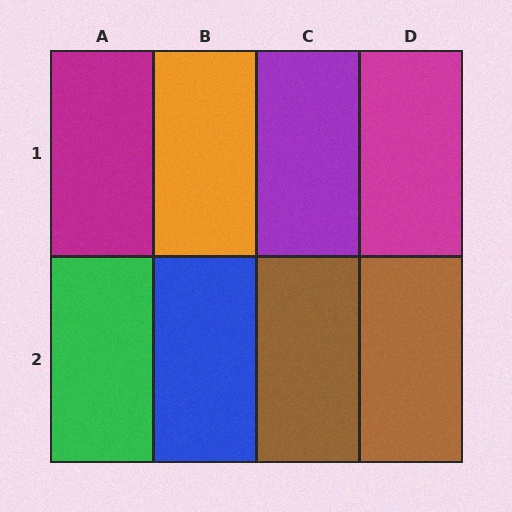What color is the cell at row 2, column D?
Brown.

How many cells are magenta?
2 cells are magenta.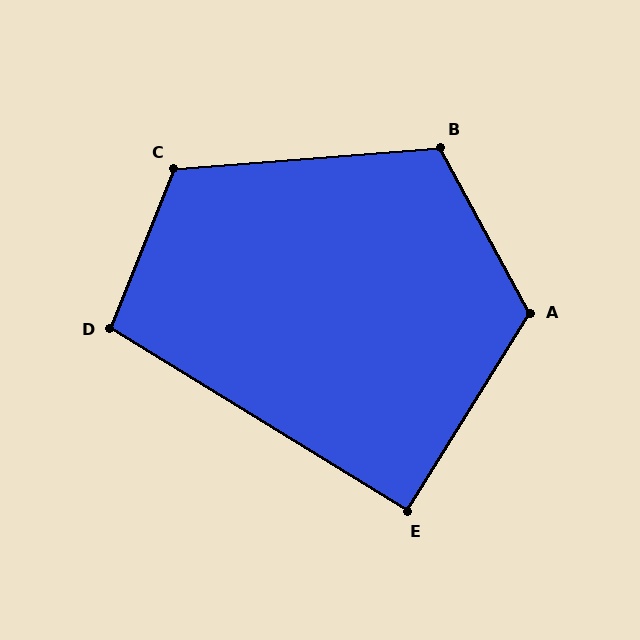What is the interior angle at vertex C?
Approximately 116 degrees (obtuse).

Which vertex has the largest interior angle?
A, at approximately 120 degrees.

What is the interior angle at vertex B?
Approximately 114 degrees (obtuse).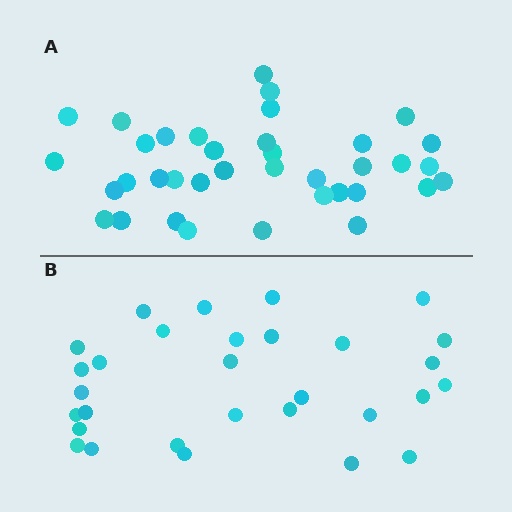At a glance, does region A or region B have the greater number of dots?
Region A (the top region) has more dots.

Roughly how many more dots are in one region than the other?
Region A has roughly 8 or so more dots than region B.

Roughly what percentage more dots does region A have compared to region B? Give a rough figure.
About 25% more.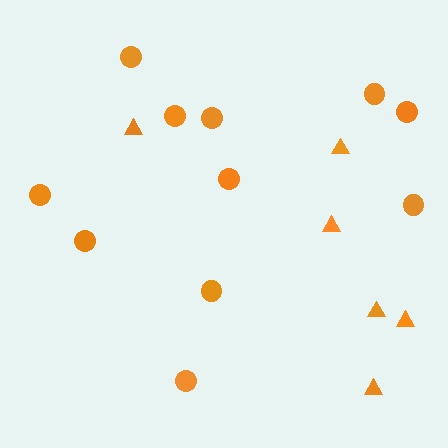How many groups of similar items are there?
There are 2 groups: one group of triangles (6) and one group of circles (11).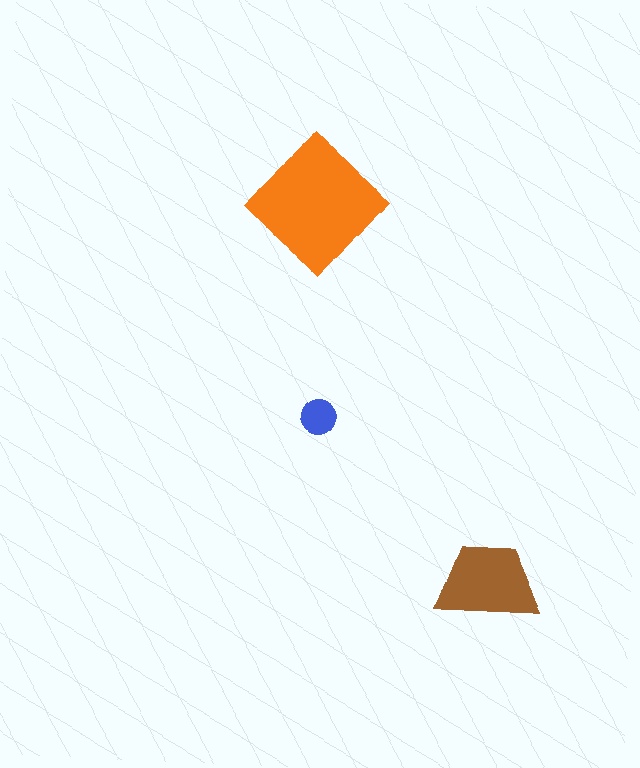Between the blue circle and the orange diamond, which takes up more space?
The orange diamond.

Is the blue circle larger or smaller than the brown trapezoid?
Smaller.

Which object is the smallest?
The blue circle.